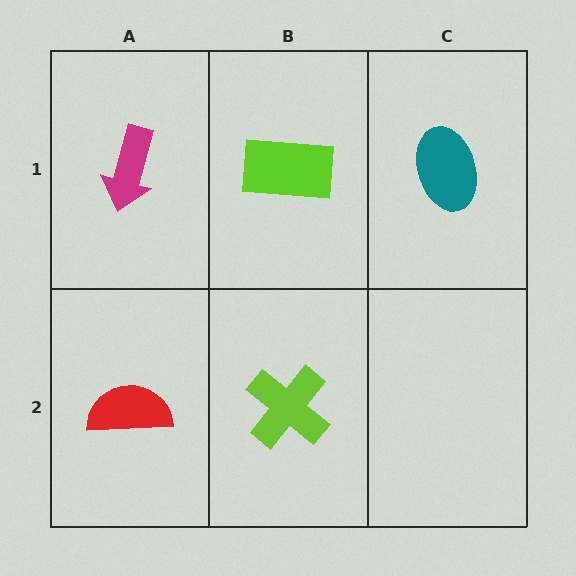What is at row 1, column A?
A magenta arrow.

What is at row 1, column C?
A teal ellipse.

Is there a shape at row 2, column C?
No, that cell is empty.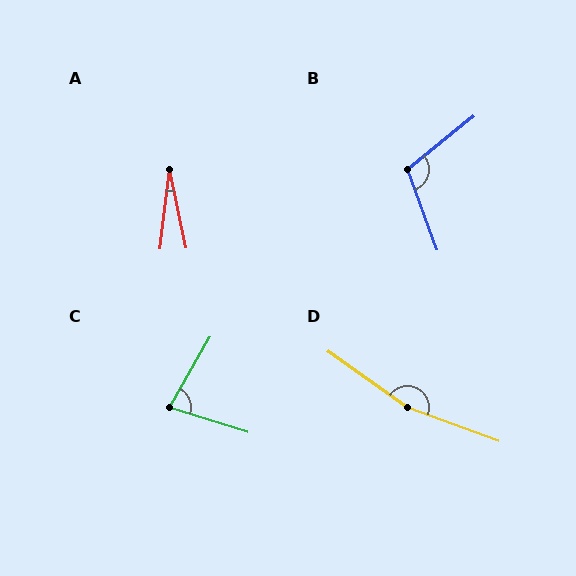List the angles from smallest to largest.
A (19°), C (77°), B (109°), D (165°).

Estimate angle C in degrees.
Approximately 77 degrees.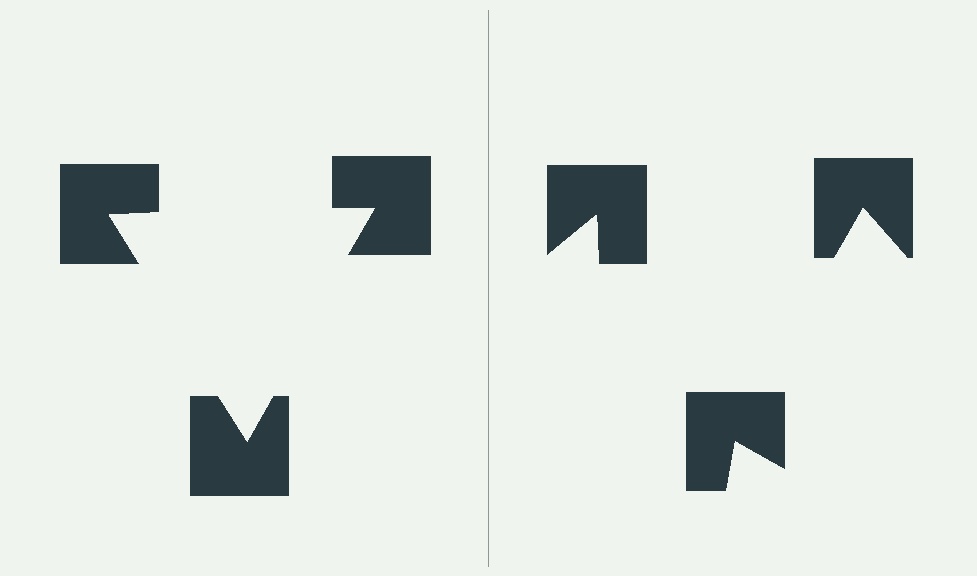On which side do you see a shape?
An illusory triangle appears on the left side. On the right side the wedge cuts are rotated, so no coherent shape forms.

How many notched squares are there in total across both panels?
6 — 3 on each side.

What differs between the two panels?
The notched squares are positioned identically on both sides; only the wedge orientations differ. On the left they align to a triangle; on the right they are misaligned.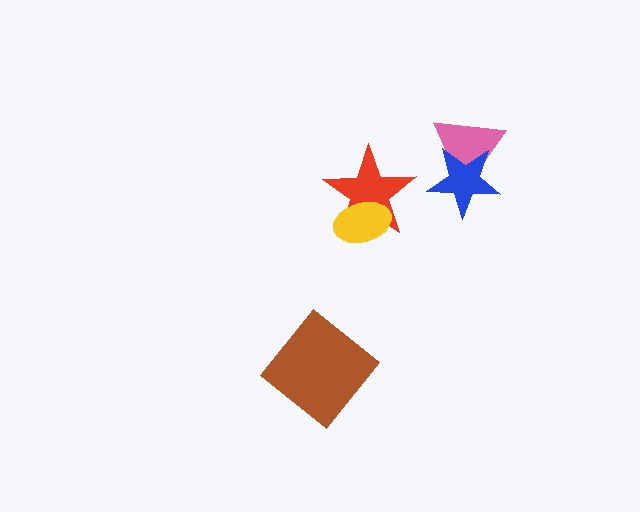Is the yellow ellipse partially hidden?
No, no other shape covers it.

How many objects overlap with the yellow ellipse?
1 object overlaps with the yellow ellipse.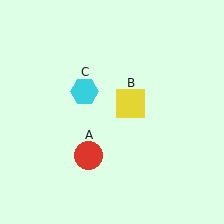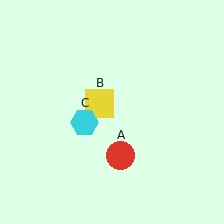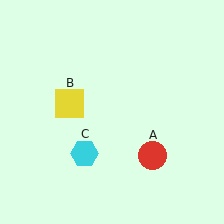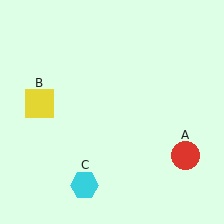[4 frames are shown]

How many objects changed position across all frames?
3 objects changed position: red circle (object A), yellow square (object B), cyan hexagon (object C).